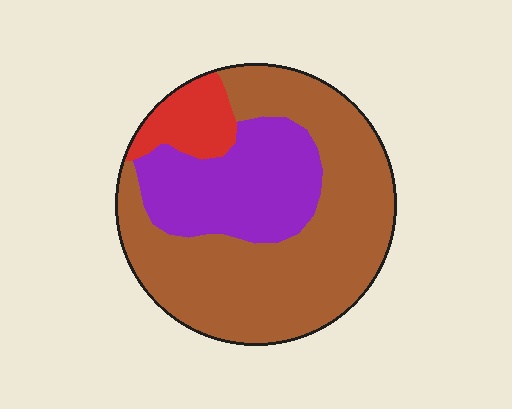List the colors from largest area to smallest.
From largest to smallest: brown, purple, red.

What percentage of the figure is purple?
Purple covers around 25% of the figure.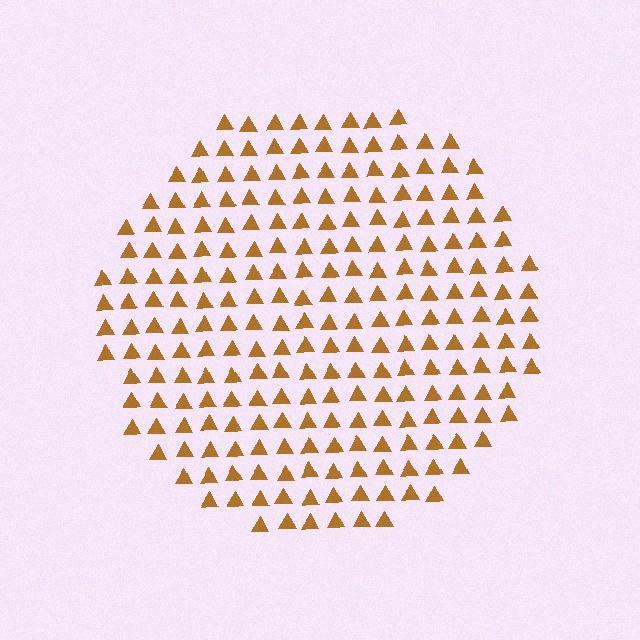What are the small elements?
The small elements are triangles.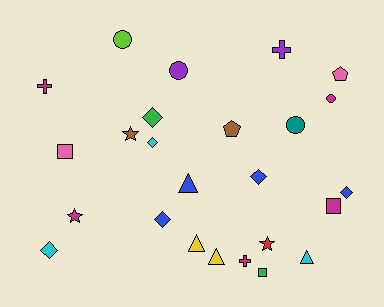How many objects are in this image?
There are 25 objects.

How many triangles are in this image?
There are 4 triangles.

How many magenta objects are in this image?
There are 5 magenta objects.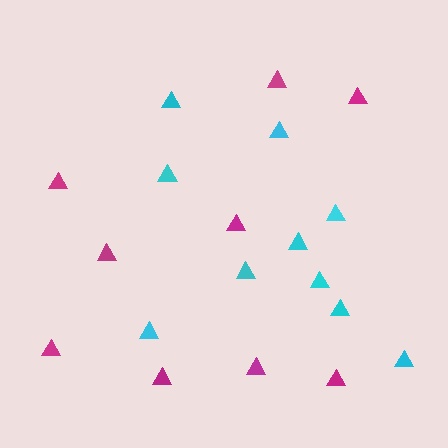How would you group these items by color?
There are 2 groups: one group of magenta triangles (9) and one group of cyan triangles (10).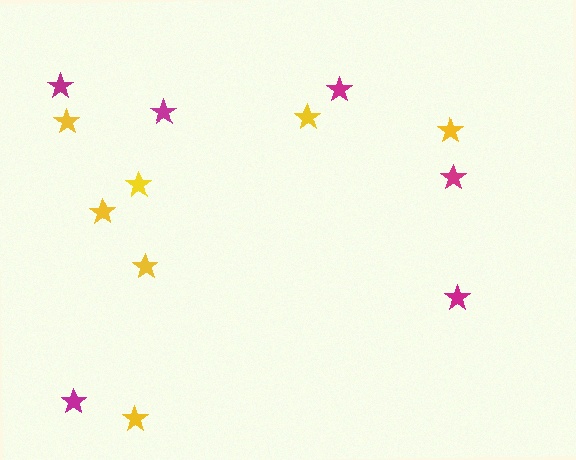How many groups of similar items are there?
There are 2 groups: one group of magenta stars (6) and one group of yellow stars (7).